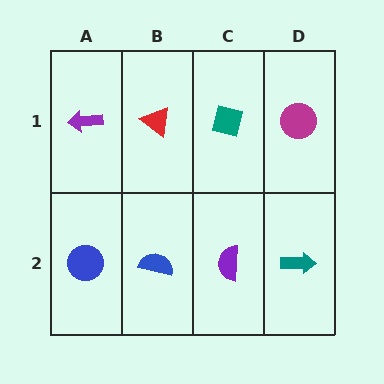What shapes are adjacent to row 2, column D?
A magenta circle (row 1, column D), a purple semicircle (row 2, column C).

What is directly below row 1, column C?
A purple semicircle.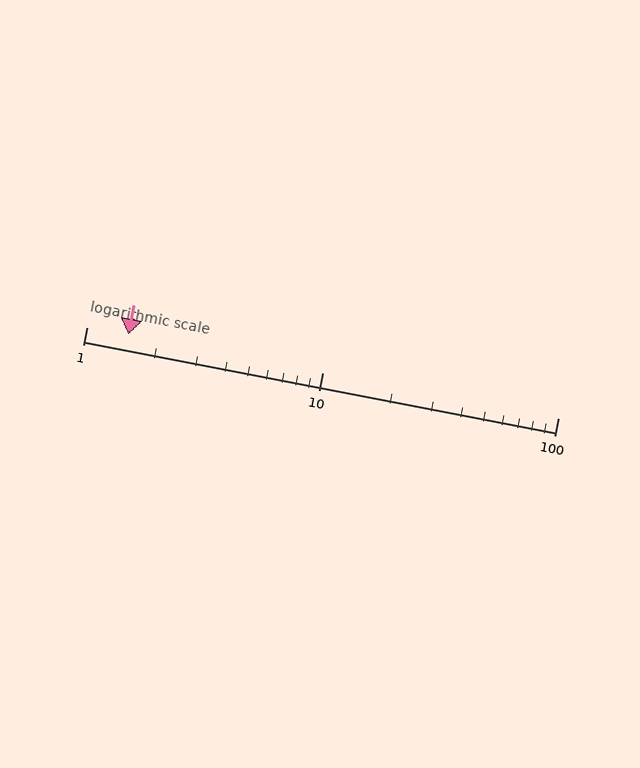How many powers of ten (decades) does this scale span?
The scale spans 2 decades, from 1 to 100.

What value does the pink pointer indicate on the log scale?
The pointer indicates approximately 1.5.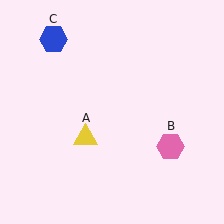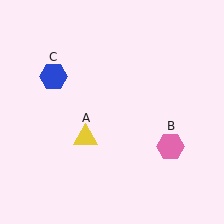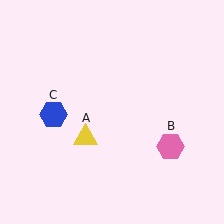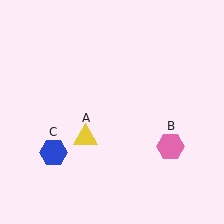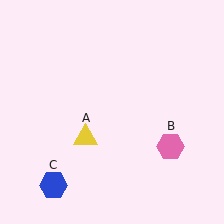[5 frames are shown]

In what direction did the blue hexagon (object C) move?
The blue hexagon (object C) moved down.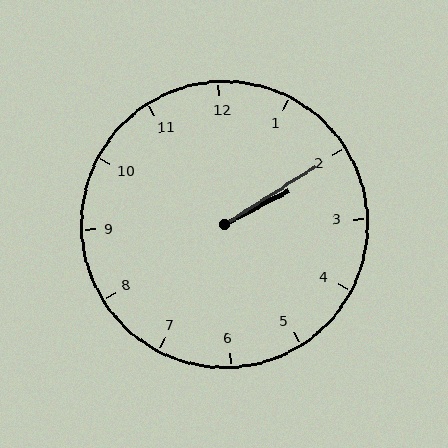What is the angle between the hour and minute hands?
Approximately 5 degrees.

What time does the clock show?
2:10.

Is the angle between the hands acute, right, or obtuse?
It is acute.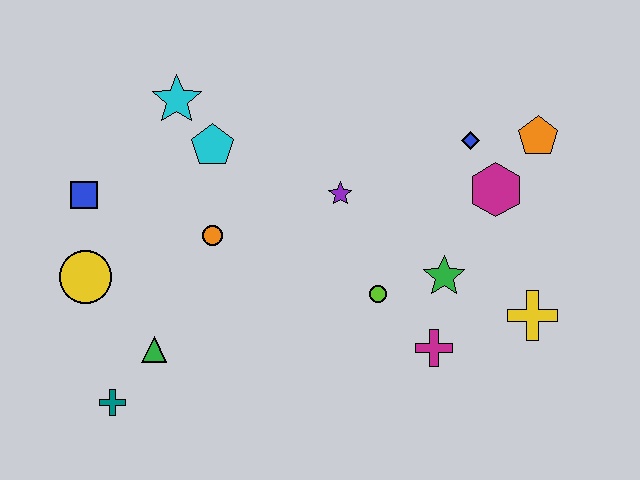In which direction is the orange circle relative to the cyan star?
The orange circle is below the cyan star.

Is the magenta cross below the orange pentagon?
Yes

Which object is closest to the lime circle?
The green star is closest to the lime circle.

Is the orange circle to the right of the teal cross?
Yes